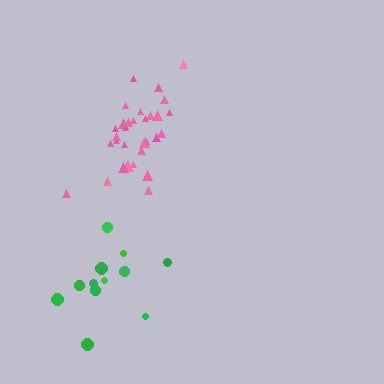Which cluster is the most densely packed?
Pink.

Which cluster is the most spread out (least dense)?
Green.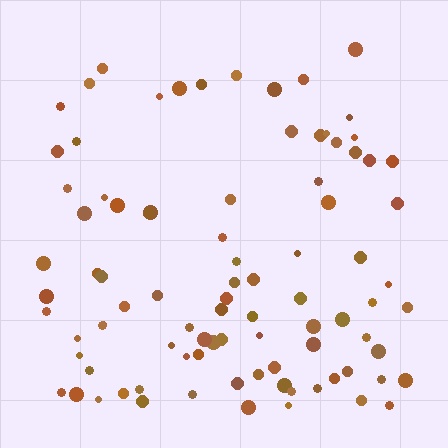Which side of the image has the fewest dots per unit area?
The top.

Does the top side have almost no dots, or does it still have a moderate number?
Still a moderate number, just noticeably fewer than the bottom.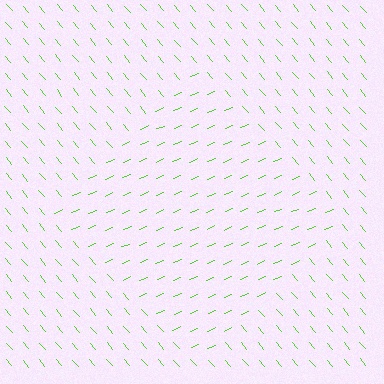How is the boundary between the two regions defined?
The boundary is defined purely by a change in line orientation (approximately 73 degrees difference). All lines are the same color and thickness.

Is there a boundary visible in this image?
Yes, there is a texture boundary formed by a change in line orientation.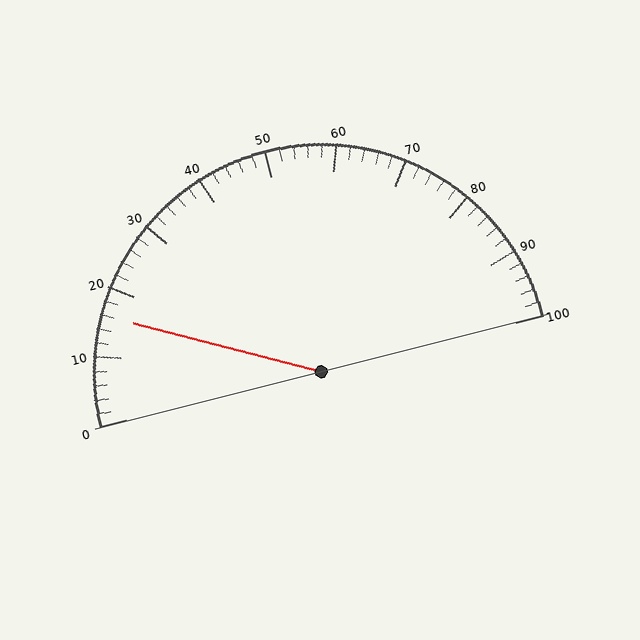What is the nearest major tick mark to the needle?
The nearest major tick mark is 20.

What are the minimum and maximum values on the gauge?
The gauge ranges from 0 to 100.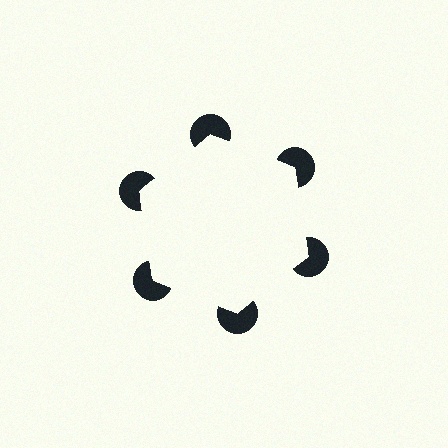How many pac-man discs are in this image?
There are 6 — one at each vertex of the illusory hexagon.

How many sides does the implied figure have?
6 sides.